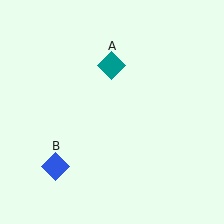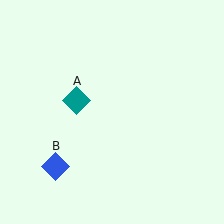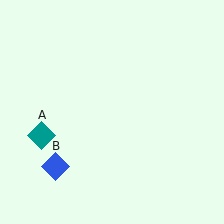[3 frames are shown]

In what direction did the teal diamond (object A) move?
The teal diamond (object A) moved down and to the left.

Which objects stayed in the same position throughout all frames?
Blue diamond (object B) remained stationary.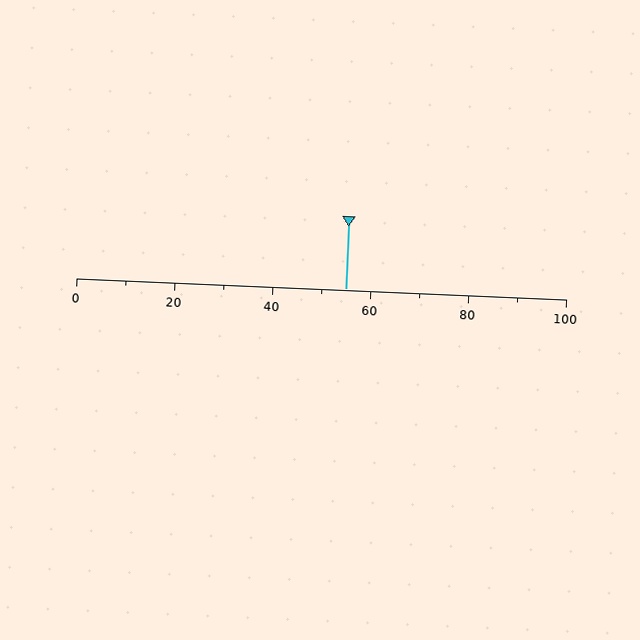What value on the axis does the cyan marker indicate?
The marker indicates approximately 55.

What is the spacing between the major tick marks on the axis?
The major ticks are spaced 20 apart.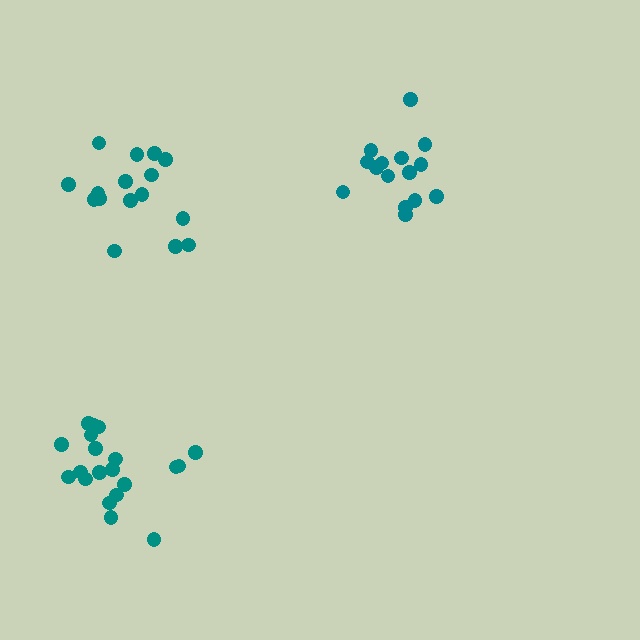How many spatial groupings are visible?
There are 3 spatial groupings.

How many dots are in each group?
Group 1: 16 dots, Group 2: 15 dots, Group 3: 20 dots (51 total).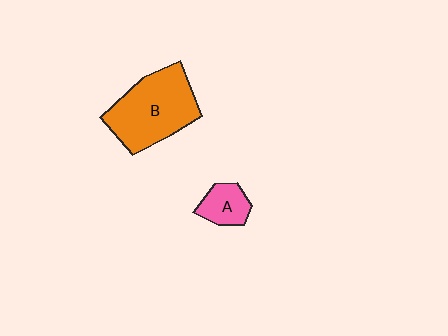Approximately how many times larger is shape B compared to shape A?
Approximately 2.9 times.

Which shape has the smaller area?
Shape A (pink).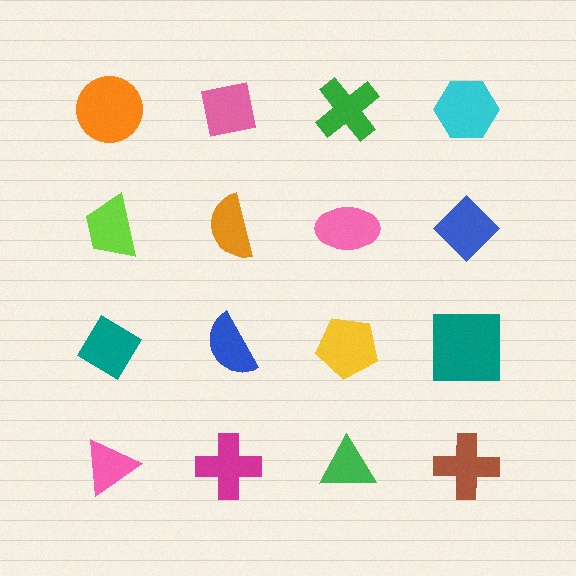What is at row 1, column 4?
A cyan hexagon.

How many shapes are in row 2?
4 shapes.